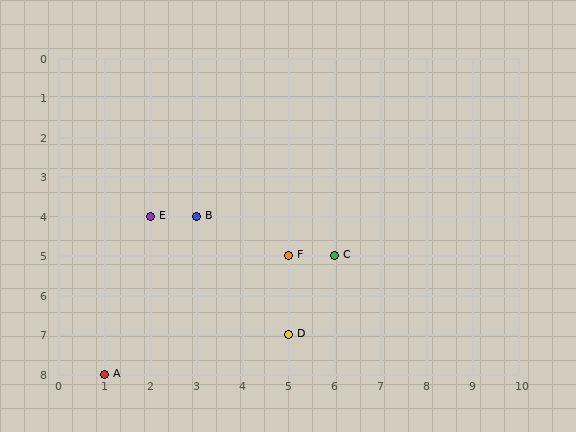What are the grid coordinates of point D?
Point D is at grid coordinates (5, 7).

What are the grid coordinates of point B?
Point B is at grid coordinates (3, 4).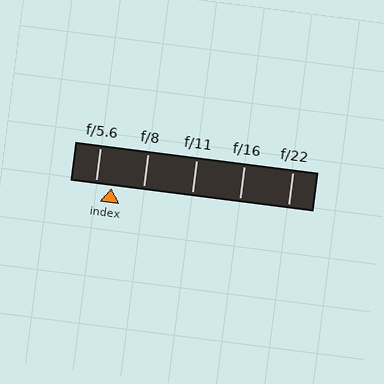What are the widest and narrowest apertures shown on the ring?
The widest aperture shown is f/5.6 and the narrowest is f/22.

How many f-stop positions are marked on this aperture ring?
There are 5 f-stop positions marked.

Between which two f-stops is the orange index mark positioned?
The index mark is between f/5.6 and f/8.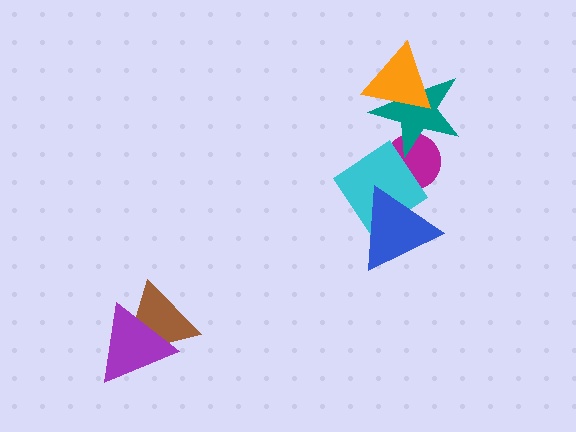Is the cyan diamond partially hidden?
Yes, it is partially covered by another shape.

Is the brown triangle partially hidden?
Yes, it is partially covered by another shape.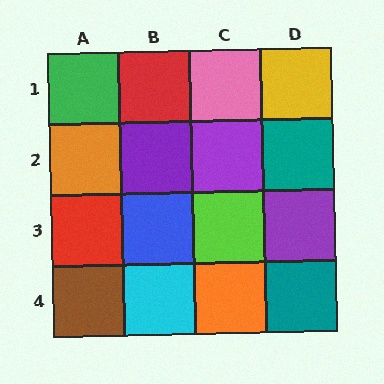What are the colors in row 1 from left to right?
Green, red, pink, yellow.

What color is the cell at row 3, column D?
Purple.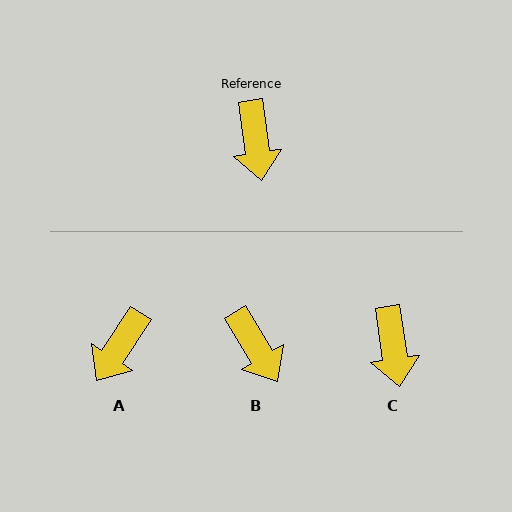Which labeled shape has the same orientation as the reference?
C.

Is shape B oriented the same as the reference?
No, it is off by about 23 degrees.